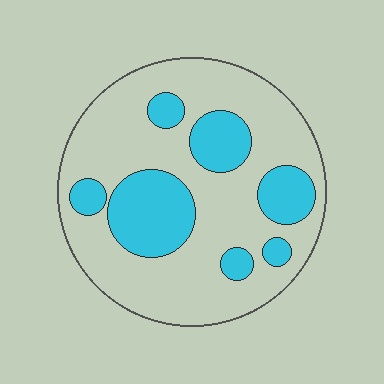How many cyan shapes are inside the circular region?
7.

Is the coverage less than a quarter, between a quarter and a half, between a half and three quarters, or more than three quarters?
Between a quarter and a half.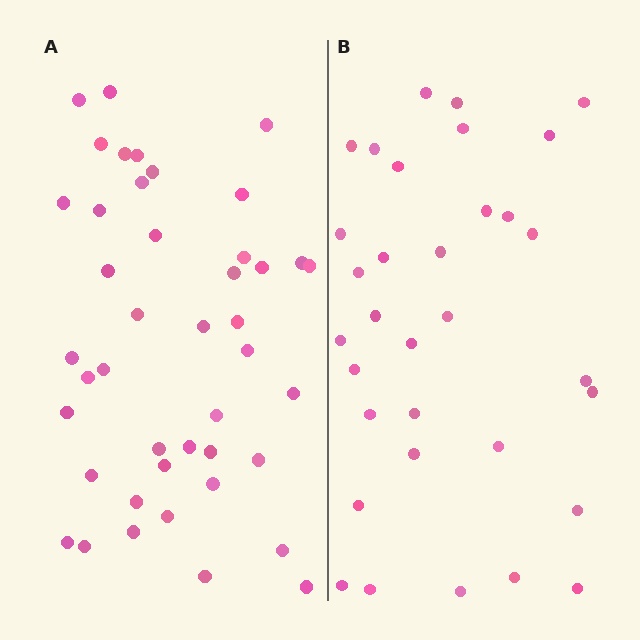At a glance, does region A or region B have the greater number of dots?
Region A (the left region) has more dots.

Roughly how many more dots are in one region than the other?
Region A has roughly 10 or so more dots than region B.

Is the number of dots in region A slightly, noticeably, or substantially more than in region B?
Region A has noticeably more, but not dramatically so. The ratio is roughly 1.3 to 1.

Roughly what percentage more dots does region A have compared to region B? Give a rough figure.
About 30% more.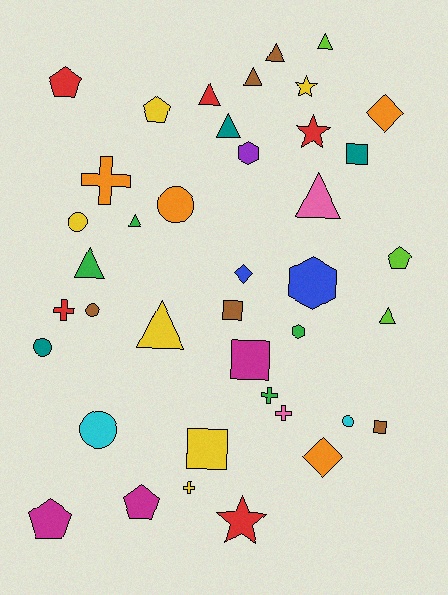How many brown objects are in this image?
There are 5 brown objects.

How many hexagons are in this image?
There are 3 hexagons.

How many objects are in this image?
There are 40 objects.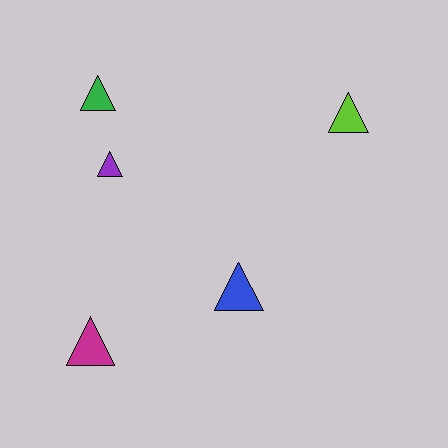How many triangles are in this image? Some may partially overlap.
There are 5 triangles.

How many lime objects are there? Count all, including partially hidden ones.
There is 1 lime object.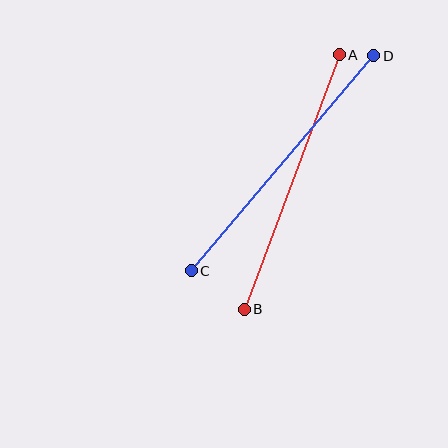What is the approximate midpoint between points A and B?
The midpoint is at approximately (292, 182) pixels.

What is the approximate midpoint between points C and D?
The midpoint is at approximately (282, 163) pixels.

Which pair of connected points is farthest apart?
Points C and D are farthest apart.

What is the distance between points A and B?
The distance is approximately 272 pixels.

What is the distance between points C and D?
The distance is approximately 282 pixels.